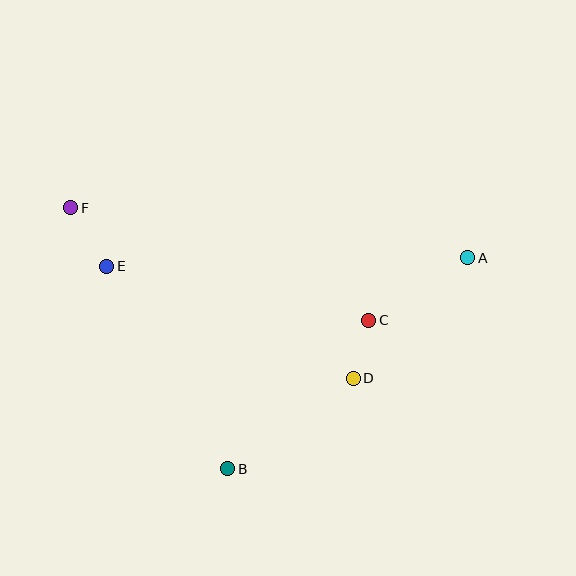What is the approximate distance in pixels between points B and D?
The distance between B and D is approximately 155 pixels.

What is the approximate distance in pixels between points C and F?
The distance between C and F is approximately 318 pixels.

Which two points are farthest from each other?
Points A and F are farthest from each other.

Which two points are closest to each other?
Points C and D are closest to each other.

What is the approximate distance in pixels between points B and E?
The distance between B and E is approximately 236 pixels.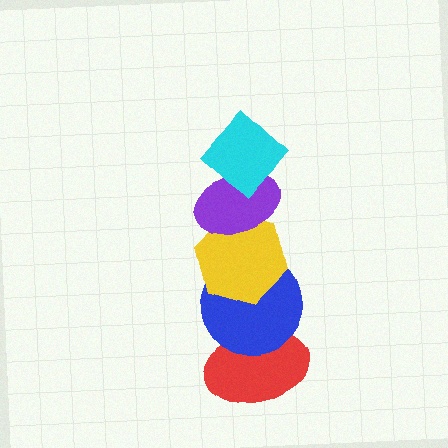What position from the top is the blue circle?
The blue circle is 4th from the top.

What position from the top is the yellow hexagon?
The yellow hexagon is 3rd from the top.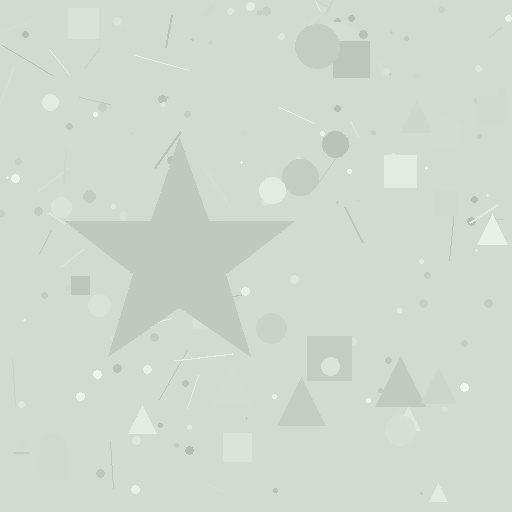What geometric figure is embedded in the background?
A star is embedded in the background.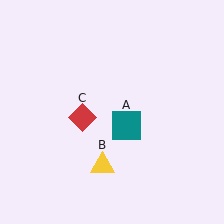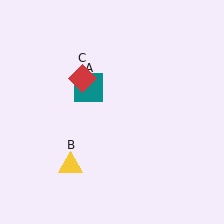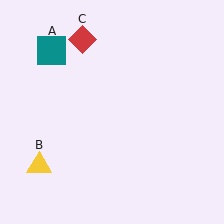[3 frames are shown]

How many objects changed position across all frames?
3 objects changed position: teal square (object A), yellow triangle (object B), red diamond (object C).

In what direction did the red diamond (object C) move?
The red diamond (object C) moved up.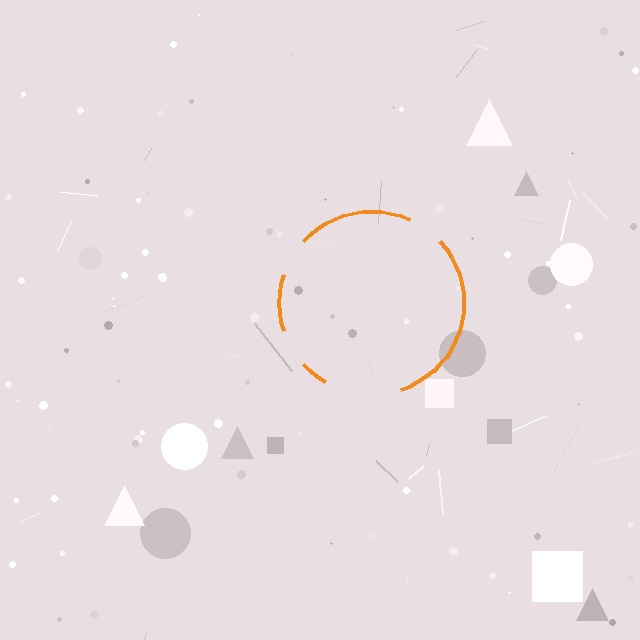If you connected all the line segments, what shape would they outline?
They would outline a circle.